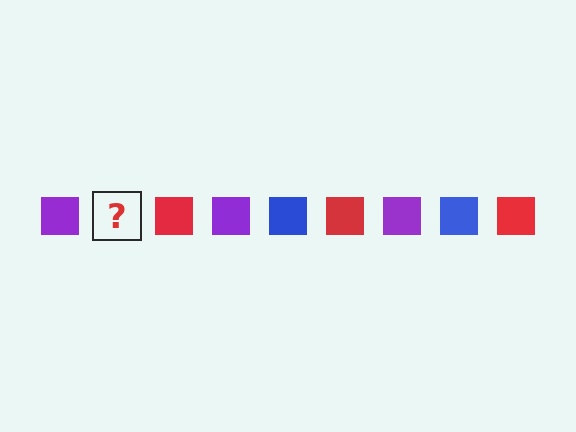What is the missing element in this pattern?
The missing element is a blue square.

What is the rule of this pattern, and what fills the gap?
The rule is that the pattern cycles through purple, blue, red squares. The gap should be filled with a blue square.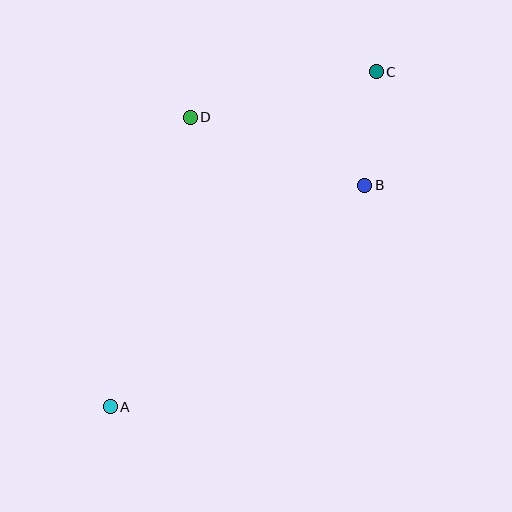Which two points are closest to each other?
Points B and C are closest to each other.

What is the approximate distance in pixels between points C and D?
The distance between C and D is approximately 192 pixels.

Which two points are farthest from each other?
Points A and C are farthest from each other.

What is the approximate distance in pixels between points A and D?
The distance between A and D is approximately 300 pixels.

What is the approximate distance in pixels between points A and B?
The distance between A and B is approximately 338 pixels.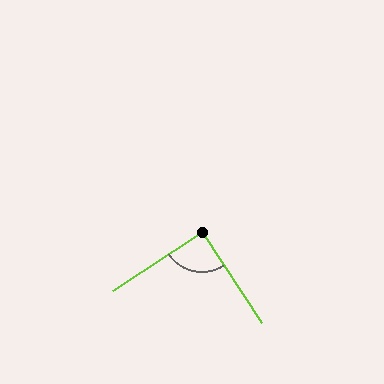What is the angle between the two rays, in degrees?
Approximately 90 degrees.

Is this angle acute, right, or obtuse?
It is approximately a right angle.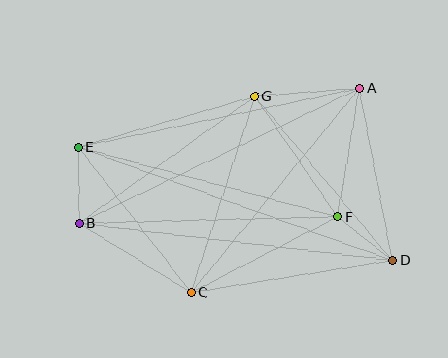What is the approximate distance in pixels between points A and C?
The distance between A and C is approximately 265 pixels.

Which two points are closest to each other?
Points D and F are closest to each other.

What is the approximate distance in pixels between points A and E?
The distance between A and E is approximately 288 pixels.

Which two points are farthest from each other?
Points D and E are farthest from each other.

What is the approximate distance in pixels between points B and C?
The distance between B and C is approximately 132 pixels.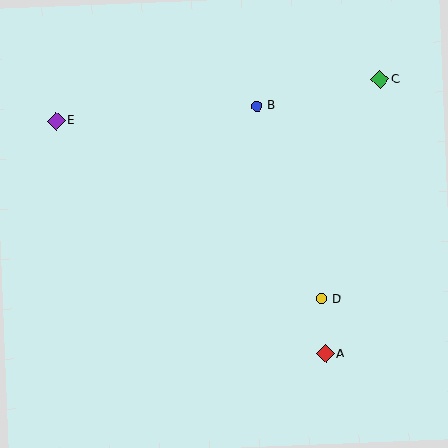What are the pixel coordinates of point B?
Point B is at (257, 106).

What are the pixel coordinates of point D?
Point D is at (321, 299).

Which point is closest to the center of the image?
Point B at (257, 106) is closest to the center.